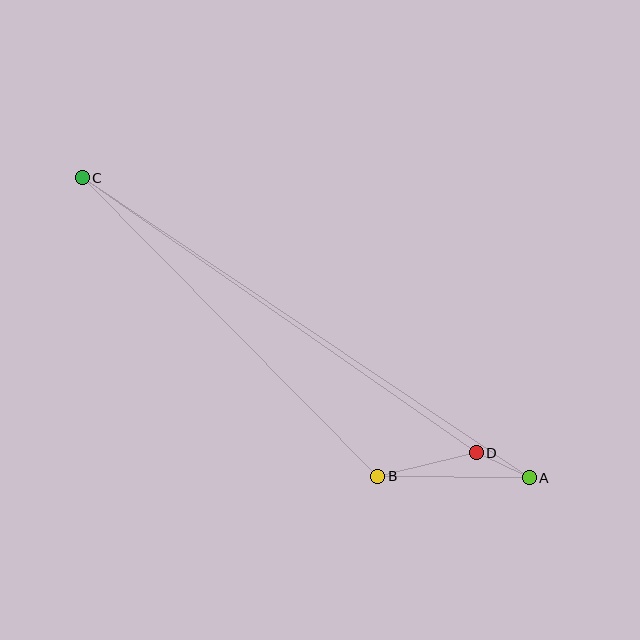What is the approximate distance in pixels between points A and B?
The distance between A and B is approximately 152 pixels.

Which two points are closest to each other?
Points A and D are closest to each other.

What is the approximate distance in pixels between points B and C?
The distance between B and C is approximately 420 pixels.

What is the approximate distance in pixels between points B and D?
The distance between B and D is approximately 101 pixels.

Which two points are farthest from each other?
Points A and C are farthest from each other.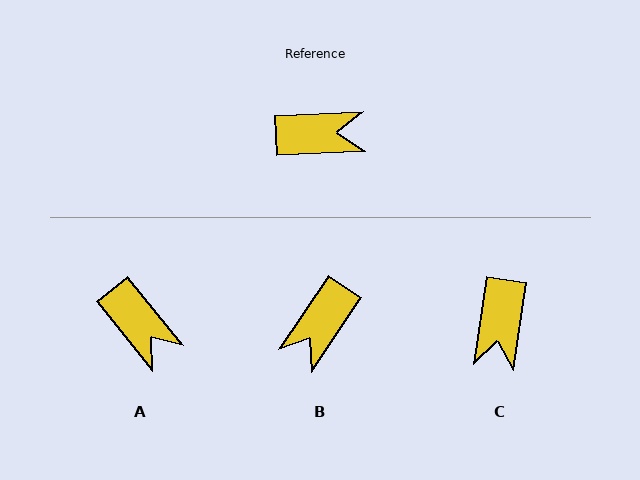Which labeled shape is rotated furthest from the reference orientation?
B, about 127 degrees away.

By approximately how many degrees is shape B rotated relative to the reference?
Approximately 127 degrees clockwise.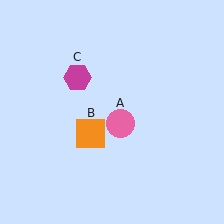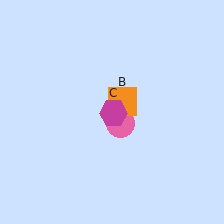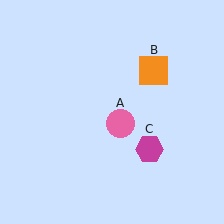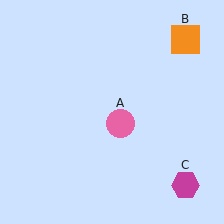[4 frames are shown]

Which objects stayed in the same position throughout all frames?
Pink circle (object A) remained stationary.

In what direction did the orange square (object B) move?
The orange square (object B) moved up and to the right.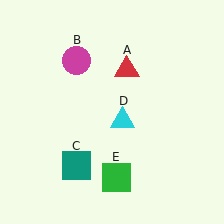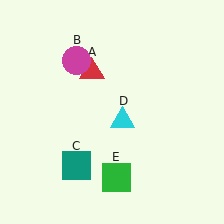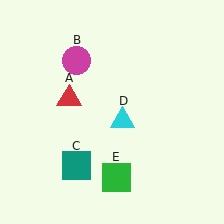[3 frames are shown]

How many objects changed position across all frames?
1 object changed position: red triangle (object A).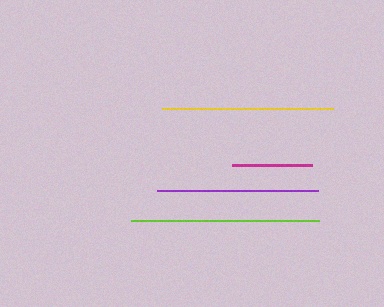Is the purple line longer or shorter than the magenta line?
The purple line is longer than the magenta line.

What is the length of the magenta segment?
The magenta segment is approximately 80 pixels long.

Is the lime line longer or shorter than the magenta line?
The lime line is longer than the magenta line.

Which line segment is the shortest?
The magenta line is the shortest at approximately 80 pixels.